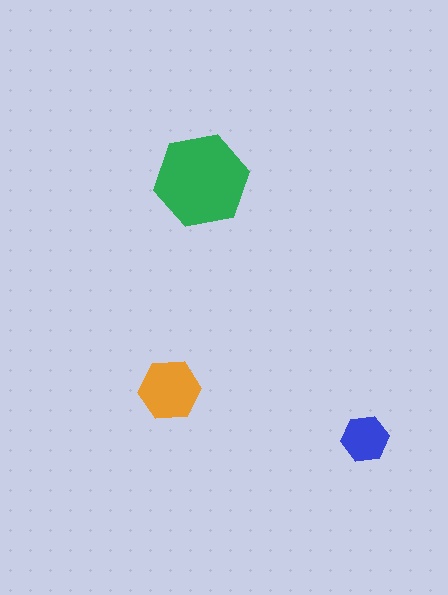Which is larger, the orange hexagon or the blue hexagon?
The orange one.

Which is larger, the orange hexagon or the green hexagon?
The green one.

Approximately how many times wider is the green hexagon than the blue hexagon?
About 2 times wider.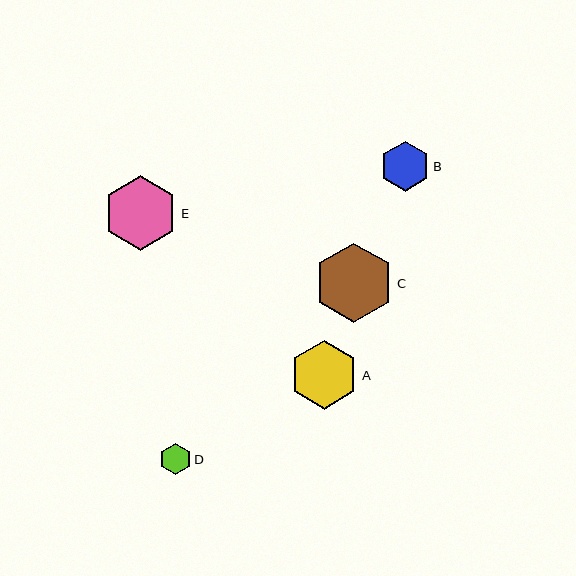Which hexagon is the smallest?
Hexagon D is the smallest with a size of approximately 31 pixels.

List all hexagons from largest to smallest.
From largest to smallest: C, E, A, B, D.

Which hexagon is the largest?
Hexagon C is the largest with a size of approximately 80 pixels.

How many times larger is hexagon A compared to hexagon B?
Hexagon A is approximately 1.4 times the size of hexagon B.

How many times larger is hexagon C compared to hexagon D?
Hexagon C is approximately 2.5 times the size of hexagon D.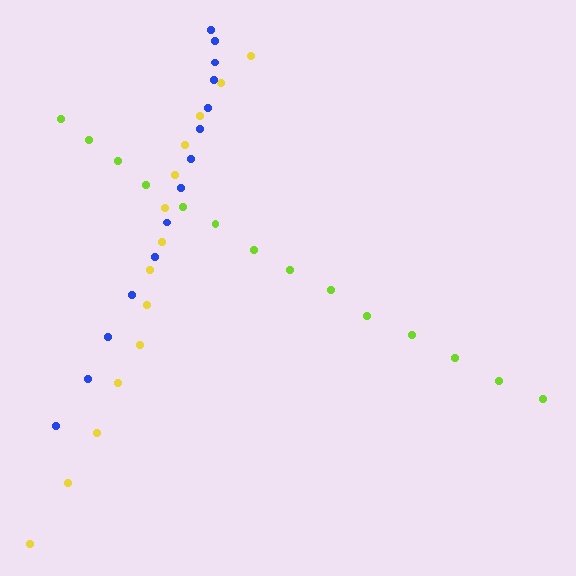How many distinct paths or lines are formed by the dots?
There are 3 distinct paths.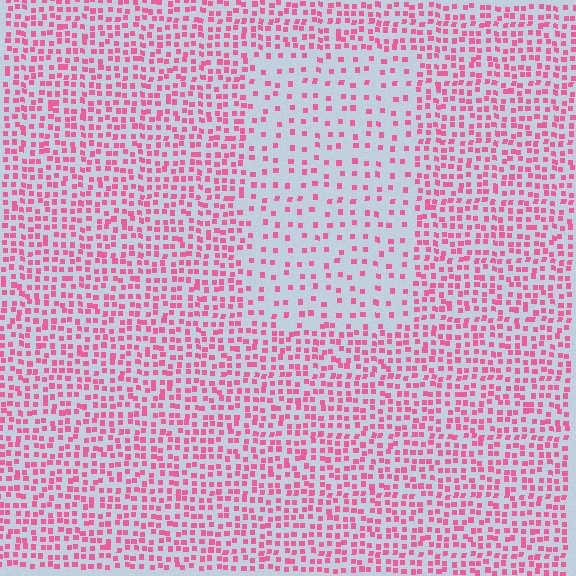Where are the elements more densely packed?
The elements are more densely packed outside the rectangle boundary.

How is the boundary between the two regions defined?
The boundary is defined by a change in element density (approximately 2.3x ratio). All elements are the same color, size, and shape.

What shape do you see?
I see a rectangle.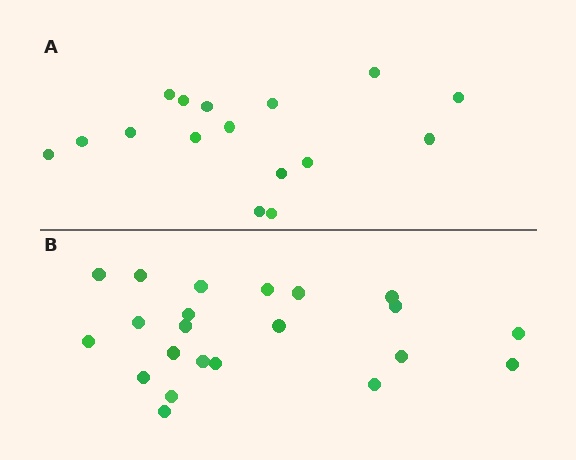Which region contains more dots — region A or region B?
Region B (the bottom region) has more dots.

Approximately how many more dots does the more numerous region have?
Region B has about 6 more dots than region A.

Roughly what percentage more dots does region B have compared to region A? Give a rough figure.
About 40% more.